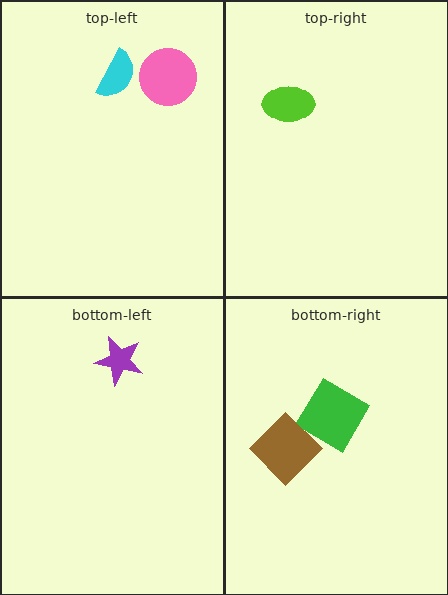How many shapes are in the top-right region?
1.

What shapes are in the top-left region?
The pink circle, the cyan semicircle.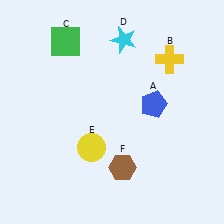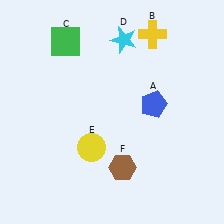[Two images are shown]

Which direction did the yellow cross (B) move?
The yellow cross (B) moved up.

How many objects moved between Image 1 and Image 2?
1 object moved between the two images.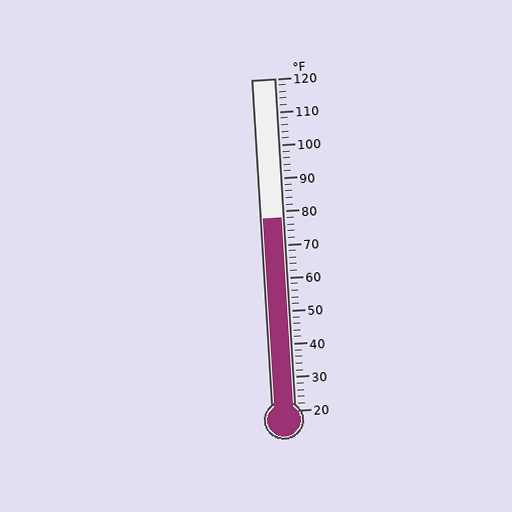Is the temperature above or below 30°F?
The temperature is above 30°F.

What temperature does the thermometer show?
The thermometer shows approximately 78°F.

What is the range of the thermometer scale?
The thermometer scale ranges from 20°F to 120°F.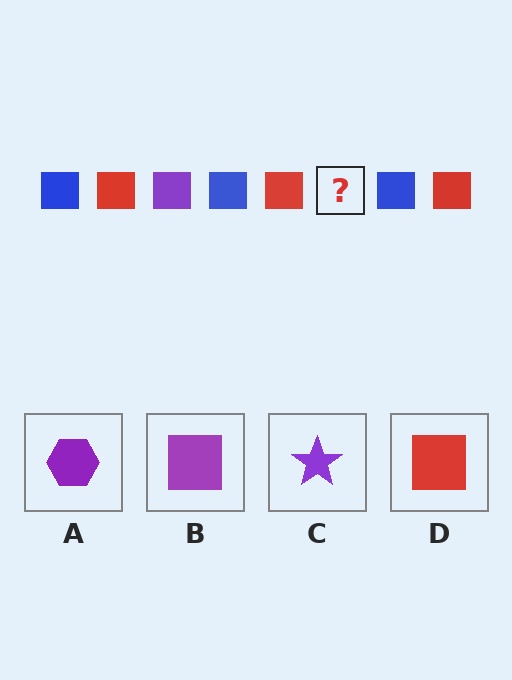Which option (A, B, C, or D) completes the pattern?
B.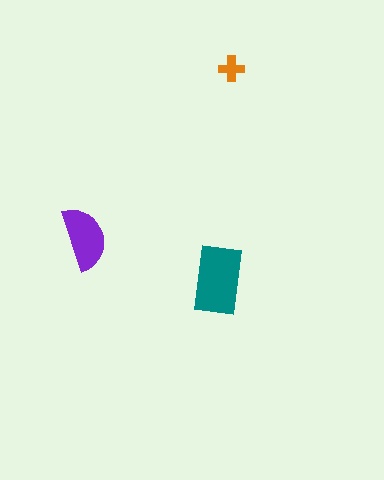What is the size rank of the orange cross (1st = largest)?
3rd.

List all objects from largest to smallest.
The teal rectangle, the purple semicircle, the orange cross.